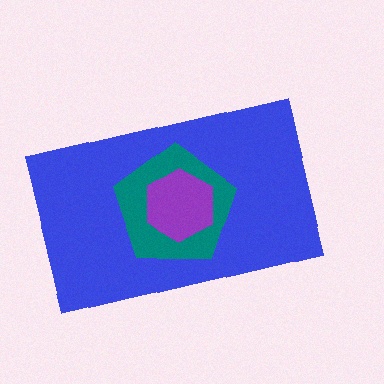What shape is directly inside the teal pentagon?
The purple hexagon.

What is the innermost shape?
The purple hexagon.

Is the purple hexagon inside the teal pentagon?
Yes.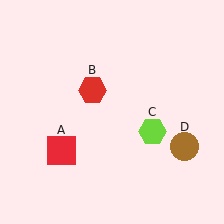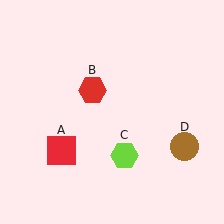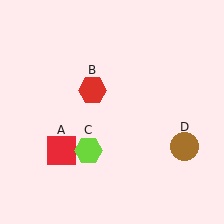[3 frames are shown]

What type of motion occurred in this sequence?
The lime hexagon (object C) rotated clockwise around the center of the scene.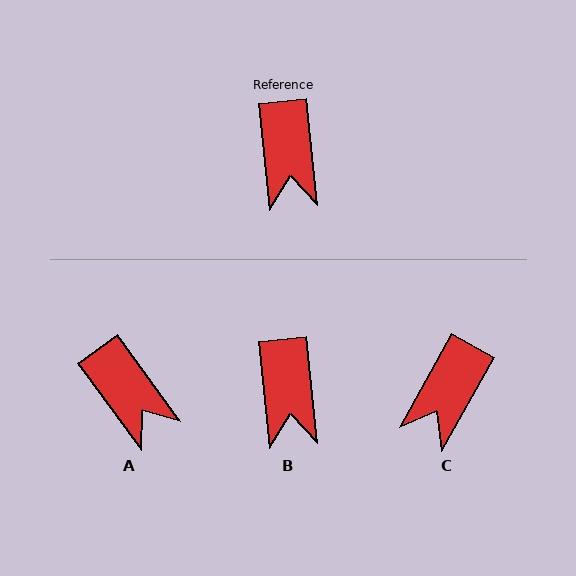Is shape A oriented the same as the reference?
No, it is off by about 30 degrees.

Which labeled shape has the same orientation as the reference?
B.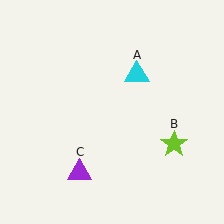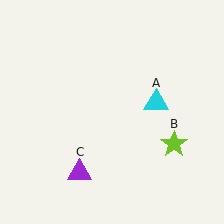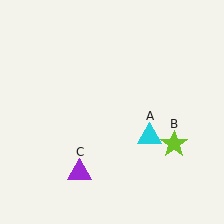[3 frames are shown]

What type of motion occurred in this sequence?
The cyan triangle (object A) rotated clockwise around the center of the scene.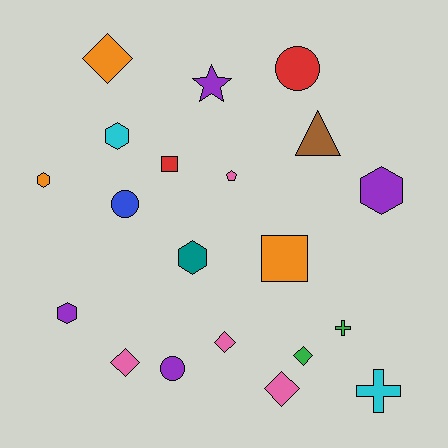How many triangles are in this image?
There is 1 triangle.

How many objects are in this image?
There are 20 objects.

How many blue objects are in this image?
There is 1 blue object.